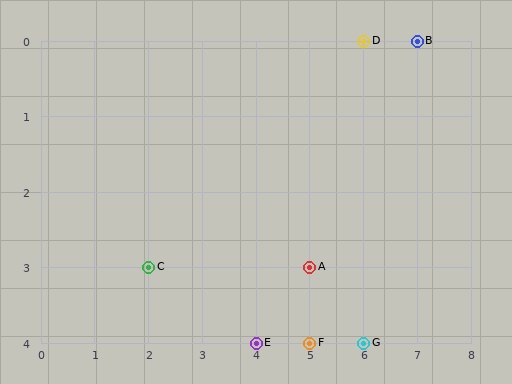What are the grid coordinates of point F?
Point F is at grid coordinates (5, 4).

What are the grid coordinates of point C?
Point C is at grid coordinates (2, 3).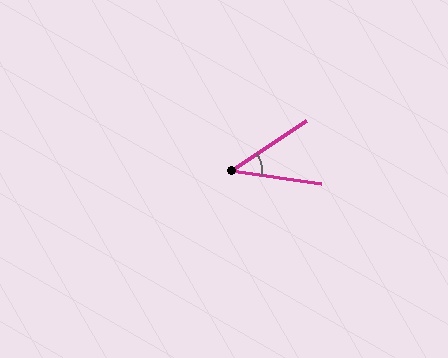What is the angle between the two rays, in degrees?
Approximately 42 degrees.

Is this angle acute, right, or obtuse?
It is acute.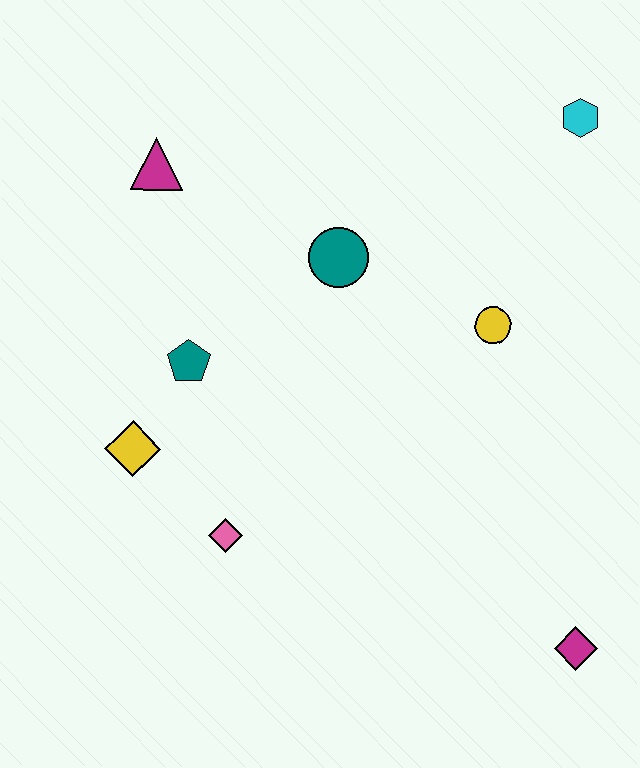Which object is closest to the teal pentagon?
The yellow diamond is closest to the teal pentagon.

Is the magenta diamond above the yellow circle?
No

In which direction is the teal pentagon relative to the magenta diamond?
The teal pentagon is to the left of the magenta diamond.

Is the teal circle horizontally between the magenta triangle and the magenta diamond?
Yes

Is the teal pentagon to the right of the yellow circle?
No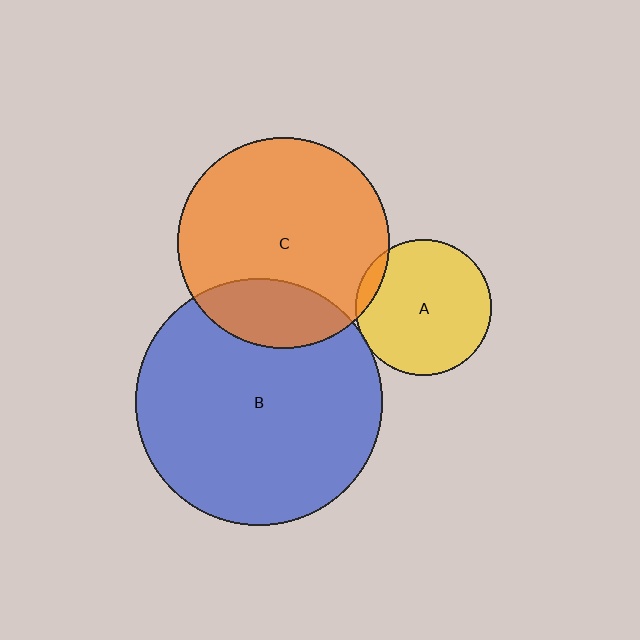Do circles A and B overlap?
Yes.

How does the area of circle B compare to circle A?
Approximately 3.3 times.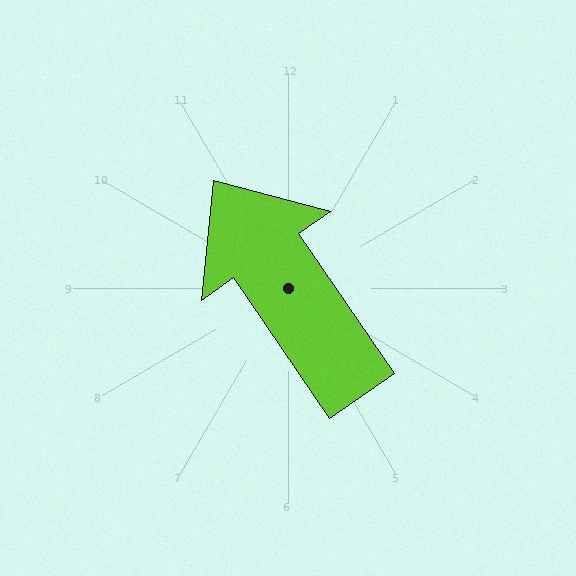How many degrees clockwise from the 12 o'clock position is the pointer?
Approximately 326 degrees.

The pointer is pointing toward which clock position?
Roughly 11 o'clock.